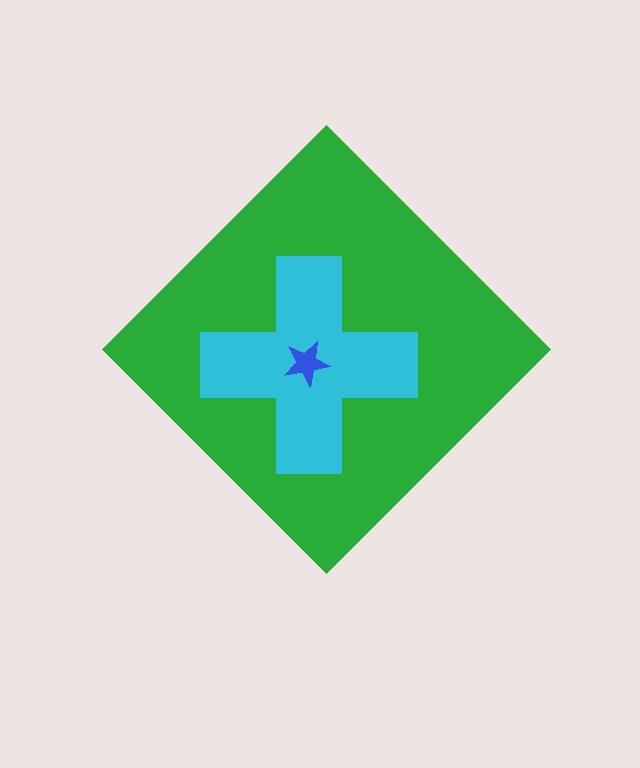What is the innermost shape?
The blue star.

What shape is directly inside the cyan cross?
The blue star.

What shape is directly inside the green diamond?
The cyan cross.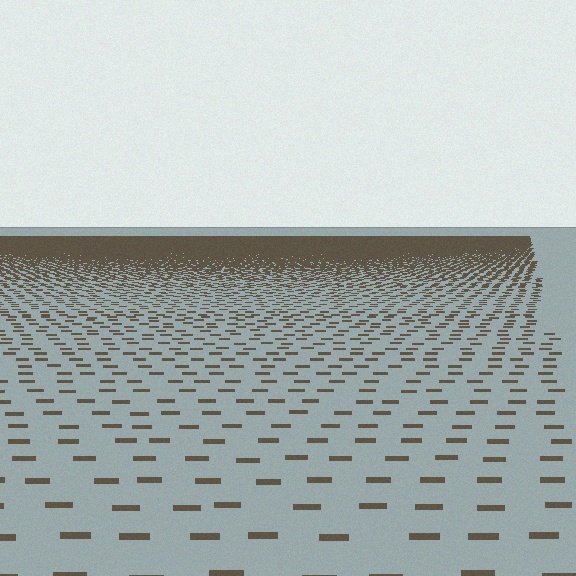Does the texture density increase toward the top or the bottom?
Density increases toward the top.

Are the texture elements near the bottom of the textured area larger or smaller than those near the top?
Larger. Near the bottom, elements are closer to the viewer and appear at a bigger on-screen size.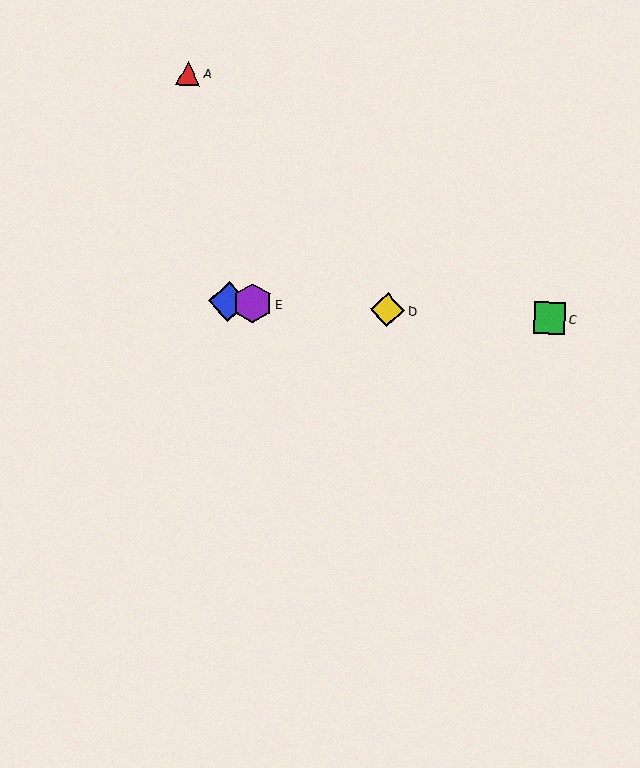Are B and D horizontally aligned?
Yes, both are at y≈302.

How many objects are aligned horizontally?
4 objects (B, C, D, E) are aligned horizontally.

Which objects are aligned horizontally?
Objects B, C, D, E are aligned horizontally.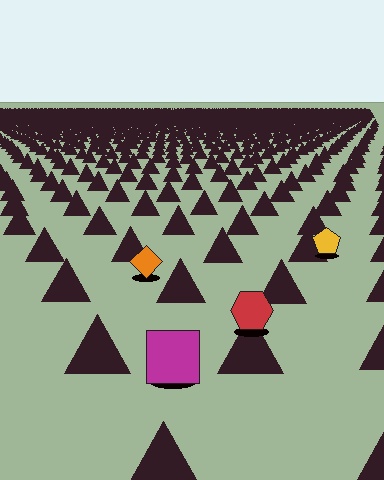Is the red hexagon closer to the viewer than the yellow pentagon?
Yes. The red hexagon is closer — you can tell from the texture gradient: the ground texture is coarser near it.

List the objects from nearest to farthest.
From nearest to farthest: the magenta square, the red hexagon, the orange diamond, the yellow pentagon.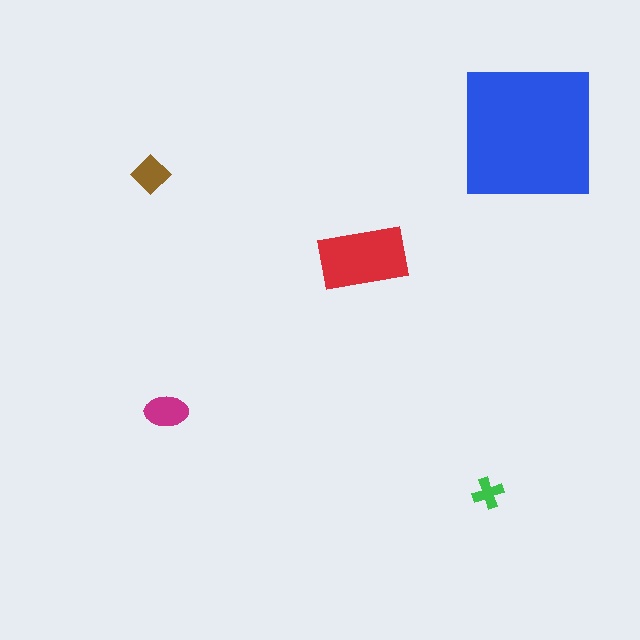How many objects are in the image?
There are 5 objects in the image.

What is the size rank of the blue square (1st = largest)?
1st.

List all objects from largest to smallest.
The blue square, the red rectangle, the magenta ellipse, the brown diamond, the green cross.